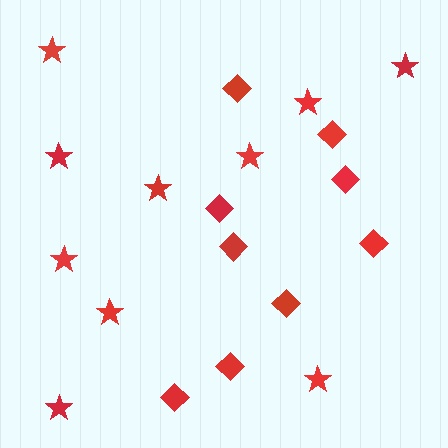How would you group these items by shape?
There are 2 groups: one group of diamonds (9) and one group of stars (10).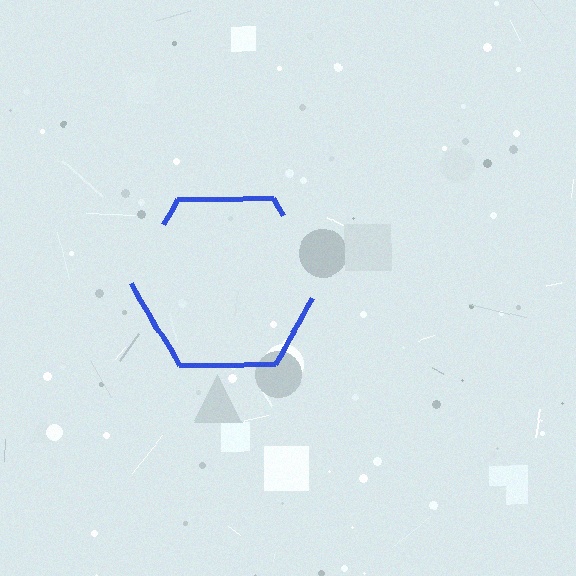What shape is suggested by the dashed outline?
The dashed outline suggests a hexagon.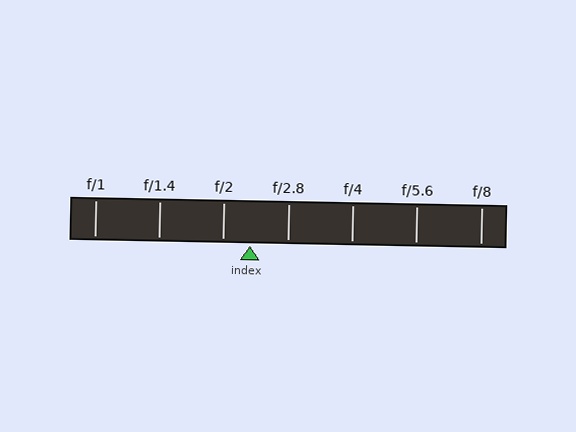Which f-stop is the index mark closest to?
The index mark is closest to f/2.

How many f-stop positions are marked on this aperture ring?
There are 7 f-stop positions marked.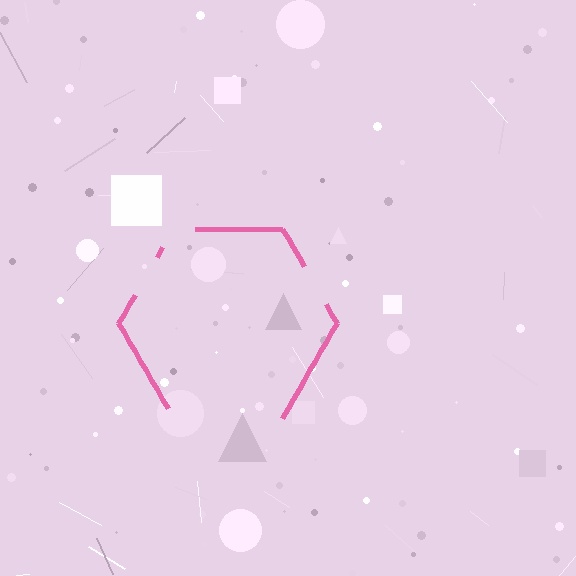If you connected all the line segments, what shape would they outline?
They would outline a hexagon.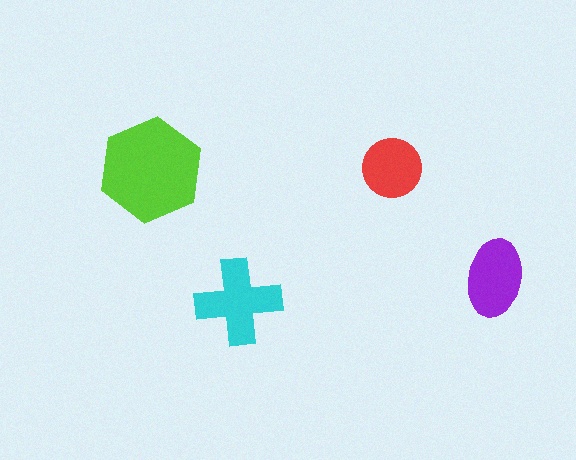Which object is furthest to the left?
The lime hexagon is leftmost.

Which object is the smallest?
The red circle.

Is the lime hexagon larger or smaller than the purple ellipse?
Larger.